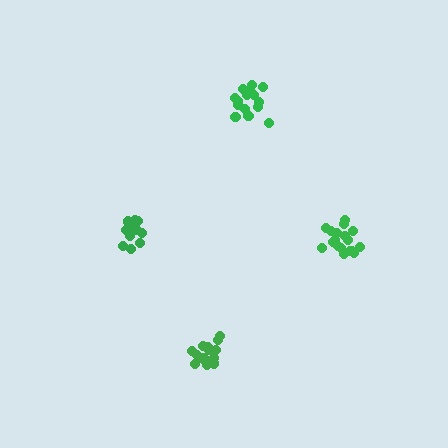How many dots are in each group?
Group 1: 17 dots, Group 2: 17 dots, Group 3: 18 dots, Group 4: 16 dots (68 total).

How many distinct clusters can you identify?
There are 4 distinct clusters.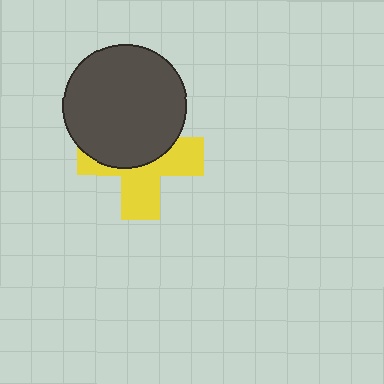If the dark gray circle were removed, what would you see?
You would see the complete yellow cross.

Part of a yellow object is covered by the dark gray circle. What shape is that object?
It is a cross.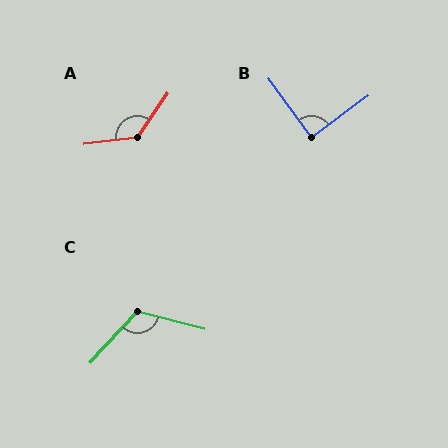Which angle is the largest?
A, at approximately 132 degrees.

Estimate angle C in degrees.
Approximately 118 degrees.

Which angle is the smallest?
B, at approximately 89 degrees.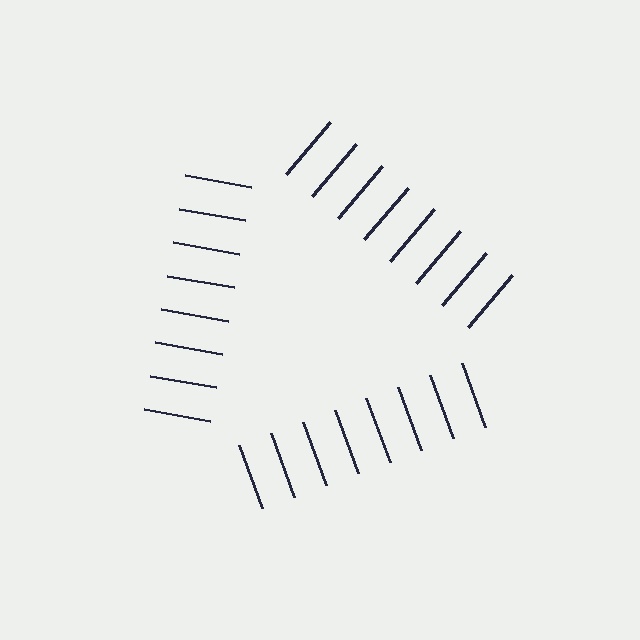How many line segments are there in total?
24 — 8 along each of the 3 edges.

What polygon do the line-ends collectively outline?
An illusory triangle — the line segments terminate on its edges but no continuous stroke is drawn.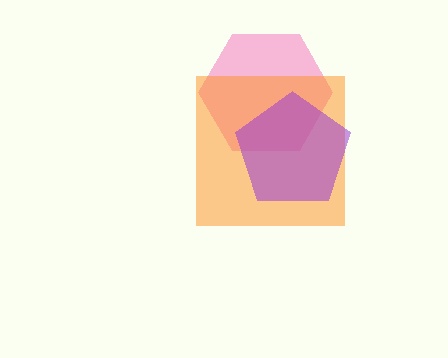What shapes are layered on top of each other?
The layered shapes are: a pink hexagon, an orange square, a purple pentagon.